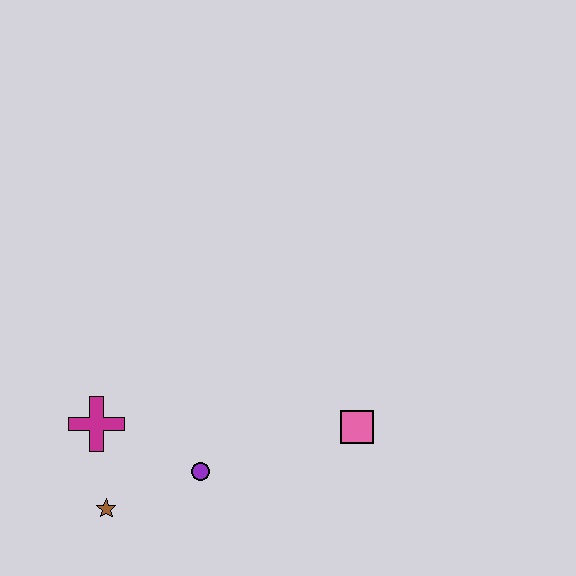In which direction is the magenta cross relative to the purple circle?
The magenta cross is to the left of the purple circle.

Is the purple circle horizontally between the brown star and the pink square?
Yes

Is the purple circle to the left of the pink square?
Yes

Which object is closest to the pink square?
The purple circle is closest to the pink square.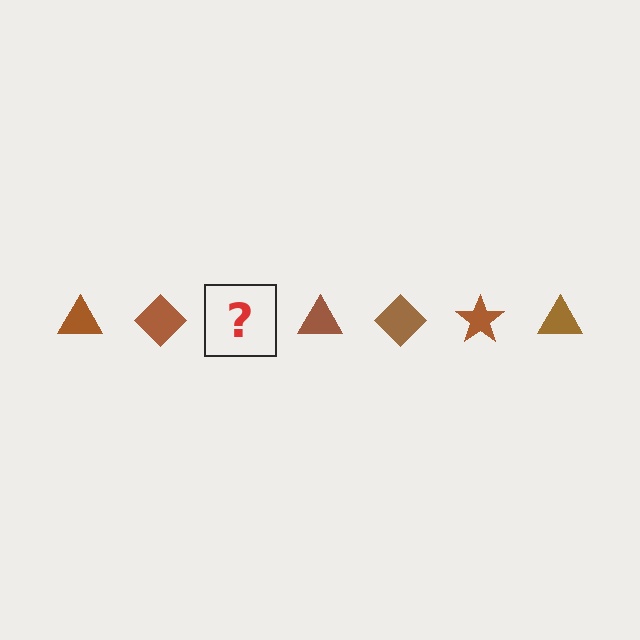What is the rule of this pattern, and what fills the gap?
The rule is that the pattern cycles through triangle, diamond, star shapes in brown. The gap should be filled with a brown star.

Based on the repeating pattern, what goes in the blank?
The blank should be a brown star.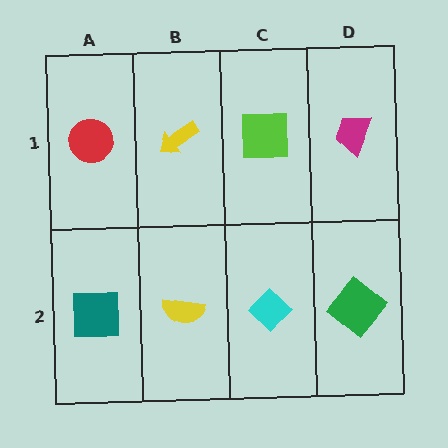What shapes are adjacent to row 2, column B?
A yellow arrow (row 1, column B), a teal square (row 2, column A), a cyan diamond (row 2, column C).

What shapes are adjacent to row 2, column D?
A magenta trapezoid (row 1, column D), a cyan diamond (row 2, column C).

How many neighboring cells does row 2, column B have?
3.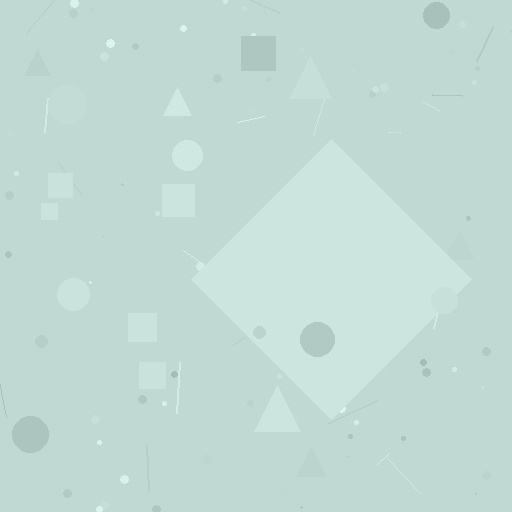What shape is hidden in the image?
A diamond is hidden in the image.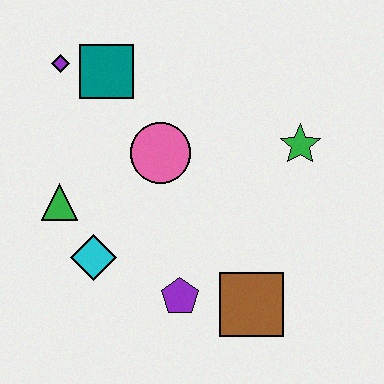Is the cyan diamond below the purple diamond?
Yes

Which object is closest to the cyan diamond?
The green triangle is closest to the cyan diamond.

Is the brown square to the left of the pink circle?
No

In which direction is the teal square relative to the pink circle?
The teal square is above the pink circle.